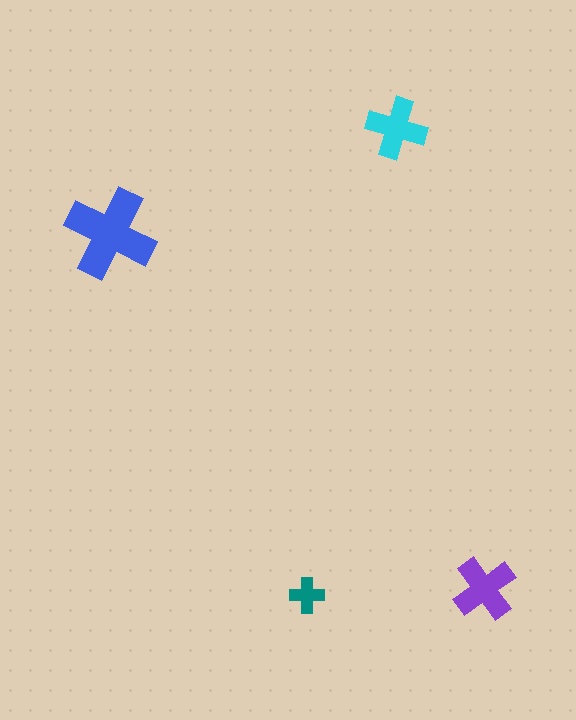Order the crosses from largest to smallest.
the blue one, the purple one, the cyan one, the teal one.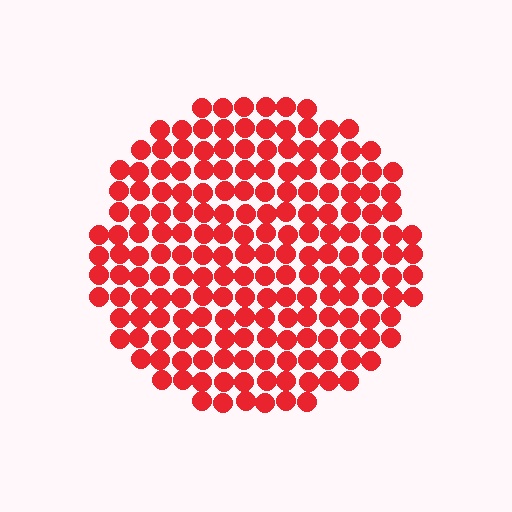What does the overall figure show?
The overall figure shows a circle.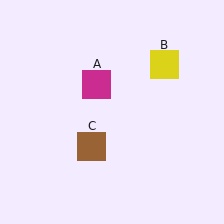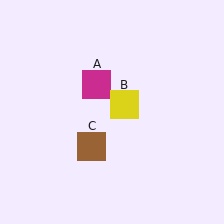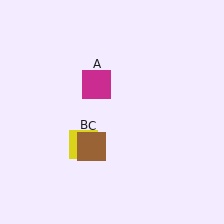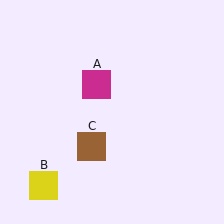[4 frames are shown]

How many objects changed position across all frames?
1 object changed position: yellow square (object B).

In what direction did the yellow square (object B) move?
The yellow square (object B) moved down and to the left.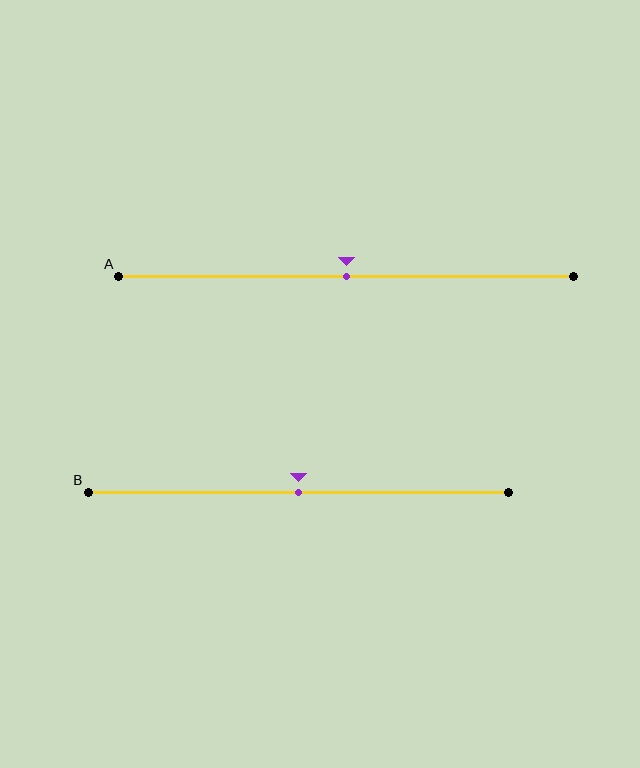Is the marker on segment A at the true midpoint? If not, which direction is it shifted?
Yes, the marker on segment A is at the true midpoint.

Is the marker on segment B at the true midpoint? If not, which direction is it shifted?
Yes, the marker on segment B is at the true midpoint.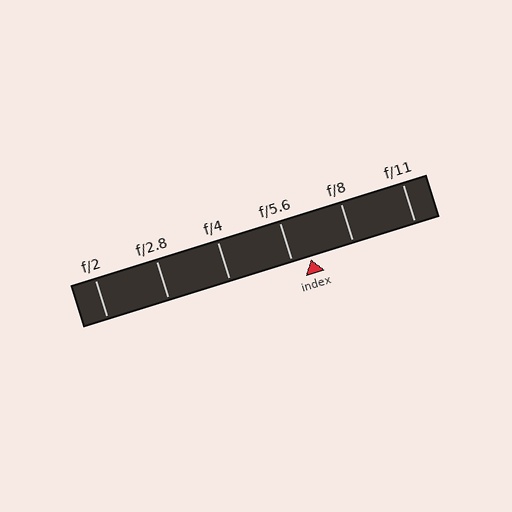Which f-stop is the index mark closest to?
The index mark is closest to f/5.6.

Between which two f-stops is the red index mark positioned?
The index mark is between f/5.6 and f/8.